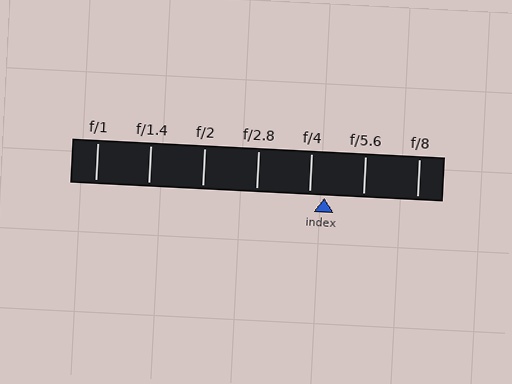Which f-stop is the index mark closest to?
The index mark is closest to f/4.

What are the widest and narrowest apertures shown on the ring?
The widest aperture shown is f/1 and the narrowest is f/8.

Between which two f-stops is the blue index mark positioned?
The index mark is between f/4 and f/5.6.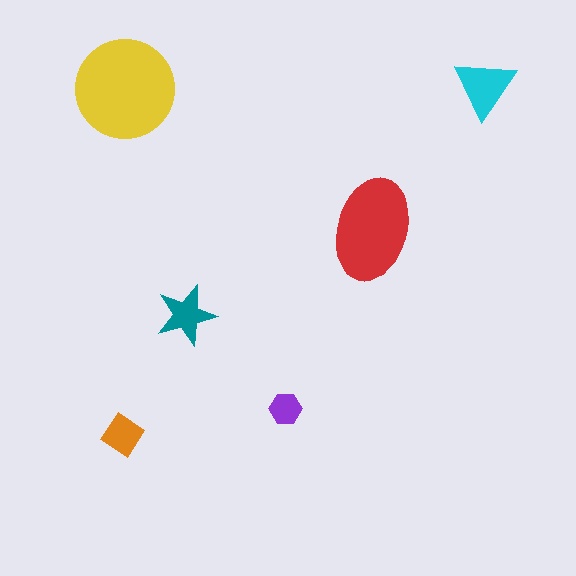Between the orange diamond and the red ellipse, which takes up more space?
The red ellipse.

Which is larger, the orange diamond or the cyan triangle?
The cyan triangle.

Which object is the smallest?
The purple hexagon.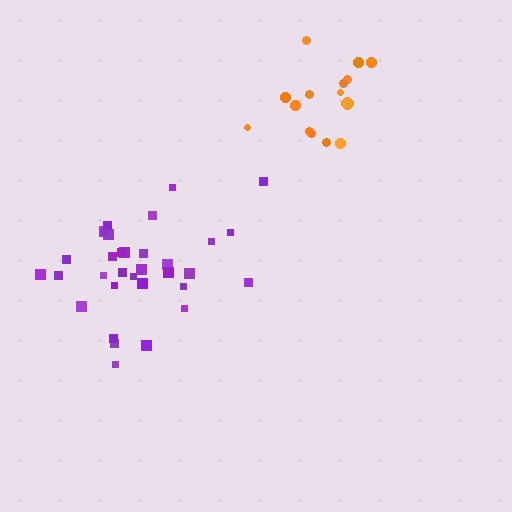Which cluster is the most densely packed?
Orange.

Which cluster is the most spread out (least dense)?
Purple.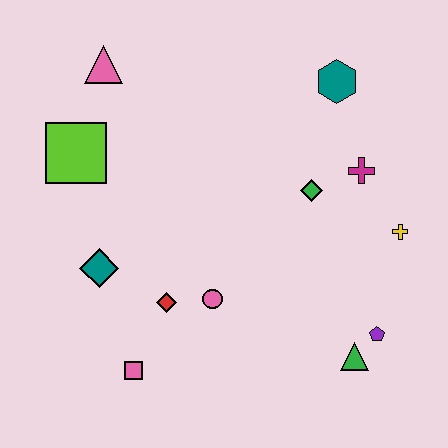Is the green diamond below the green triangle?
No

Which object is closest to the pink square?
The red diamond is closest to the pink square.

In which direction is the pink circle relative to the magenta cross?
The pink circle is to the left of the magenta cross.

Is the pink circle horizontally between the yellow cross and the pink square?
Yes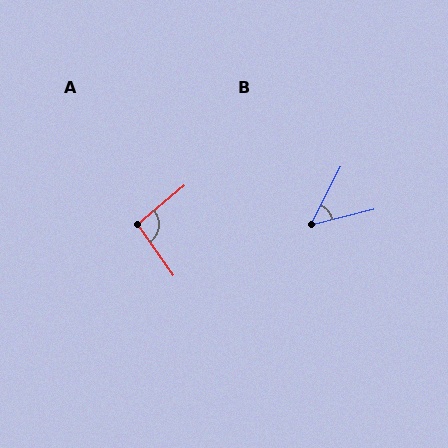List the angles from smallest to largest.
B (49°), A (94°).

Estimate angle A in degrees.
Approximately 94 degrees.